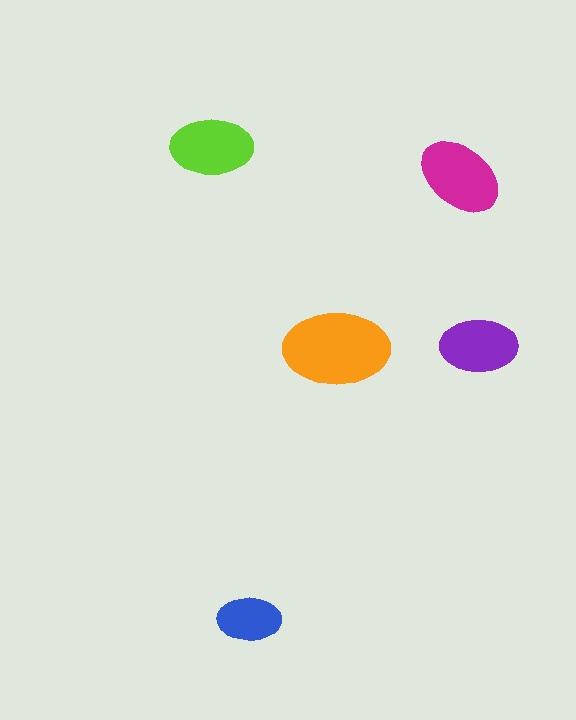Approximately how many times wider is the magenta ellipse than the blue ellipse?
About 1.5 times wider.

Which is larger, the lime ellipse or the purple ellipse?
The lime one.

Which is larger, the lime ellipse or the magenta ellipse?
The magenta one.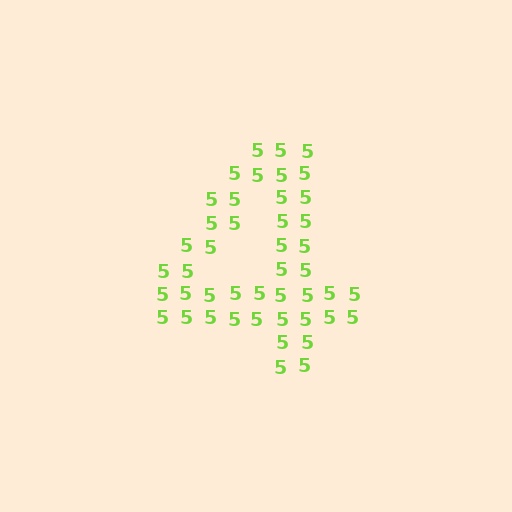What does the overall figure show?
The overall figure shows the digit 4.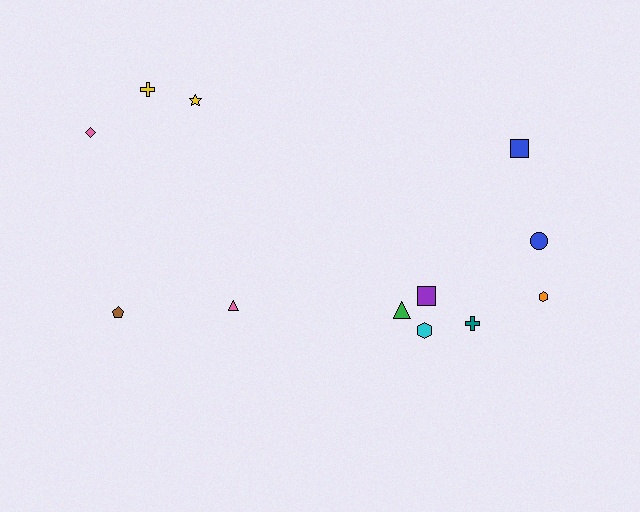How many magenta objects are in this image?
There are no magenta objects.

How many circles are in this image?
There is 1 circle.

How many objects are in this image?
There are 12 objects.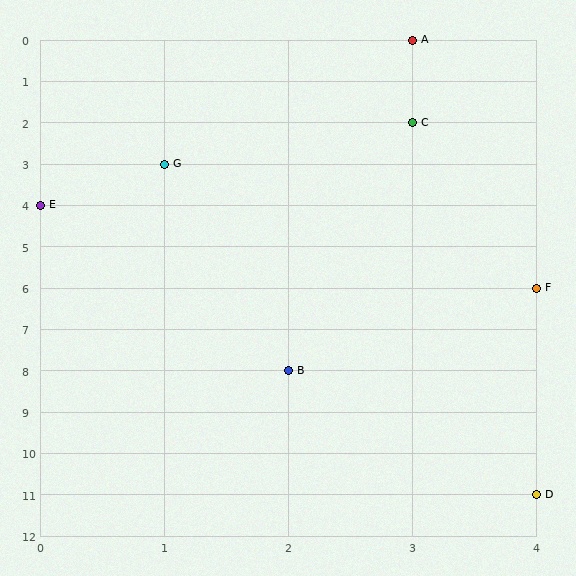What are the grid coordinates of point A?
Point A is at grid coordinates (3, 0).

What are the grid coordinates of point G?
Point G is at grid coordinates (1, 3).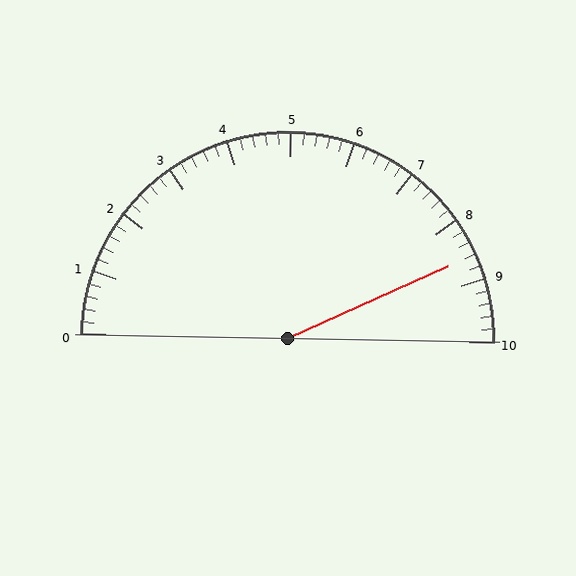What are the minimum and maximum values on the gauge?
The gauge ranges from 0 to 10.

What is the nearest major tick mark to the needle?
The nearest major tick mark is 9.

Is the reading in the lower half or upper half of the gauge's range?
The reading is in the upper half of the range (0 to 10).